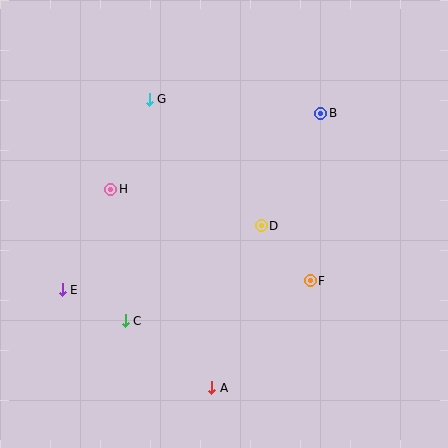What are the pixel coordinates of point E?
Point E is at (62, 290).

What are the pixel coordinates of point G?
Point G is at (149, 99).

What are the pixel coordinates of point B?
Point B is at (321, 113).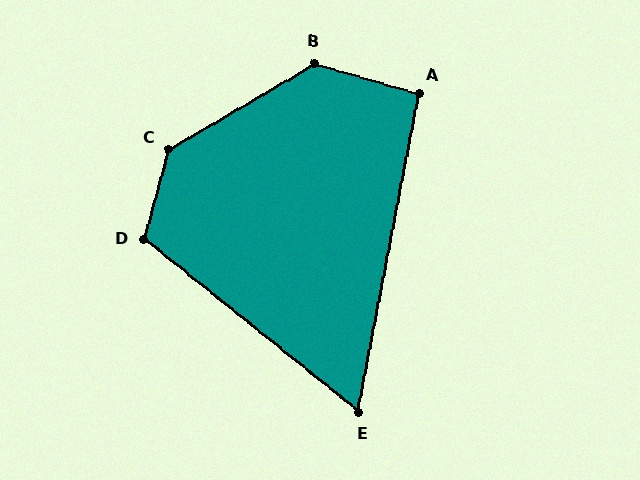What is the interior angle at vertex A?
Approximately 95 degrees (obtuse).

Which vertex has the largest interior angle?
C, at approximately 136 degrees.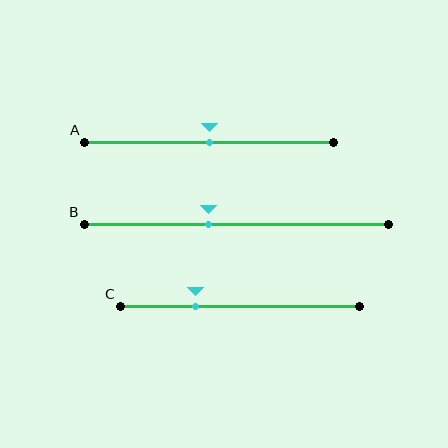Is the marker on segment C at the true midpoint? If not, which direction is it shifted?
No, the marker on segment C is shifted to the left by about 18% of the segment length.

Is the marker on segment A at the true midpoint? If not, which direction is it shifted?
Yes, the marker on segment A is at the true midpoint.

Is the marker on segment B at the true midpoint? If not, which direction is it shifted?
No, the marker on segment B is shifted to the left by about 9% of the segment length.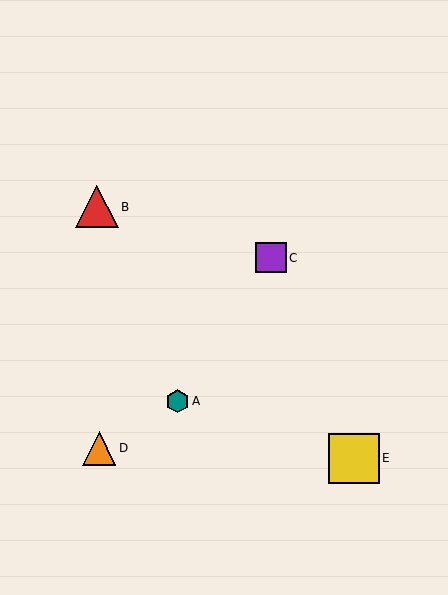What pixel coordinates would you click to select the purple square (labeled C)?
Click at (271, 258) to select the purple square C.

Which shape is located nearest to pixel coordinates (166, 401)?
The teal hexagon (labeled A) at (178, 401) is nearest to that location.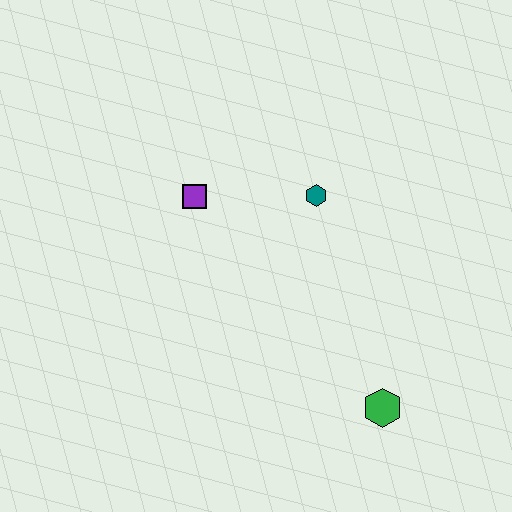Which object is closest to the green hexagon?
The teal hexagon is closest to the green hexagon.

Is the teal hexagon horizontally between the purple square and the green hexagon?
Yes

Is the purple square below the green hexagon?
No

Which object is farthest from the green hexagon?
The purple square is farthest from the green hexagon.